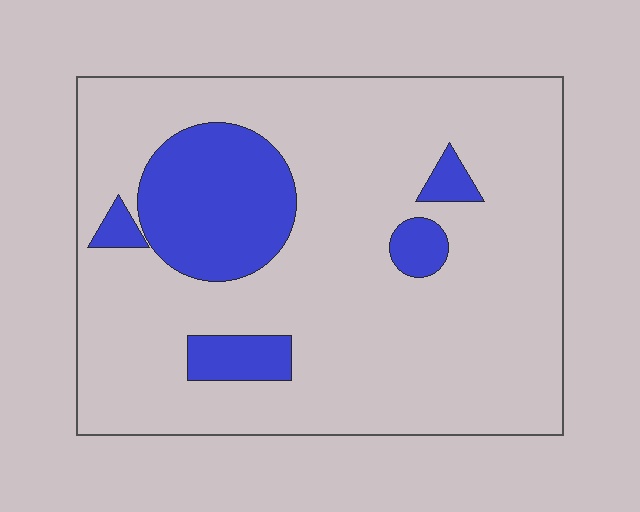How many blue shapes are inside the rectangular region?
5.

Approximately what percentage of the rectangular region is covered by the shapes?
Approximately 20%.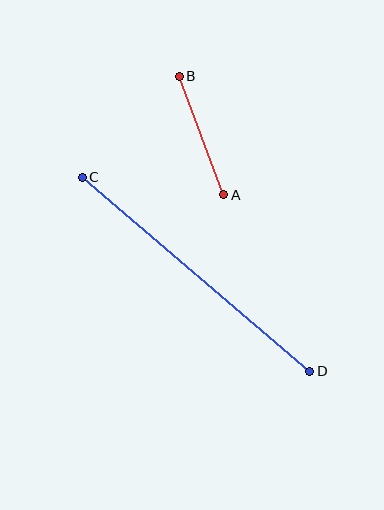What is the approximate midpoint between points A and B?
The midpoint is at approximately (202, 135) pixels.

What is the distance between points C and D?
The distance is approximately 299 pixels.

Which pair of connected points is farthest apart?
Points C and D are farthest apart.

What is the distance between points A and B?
The distance is approximately 126 pixels.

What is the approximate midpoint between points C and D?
The midpoint is at approximately (196, 274) pixels.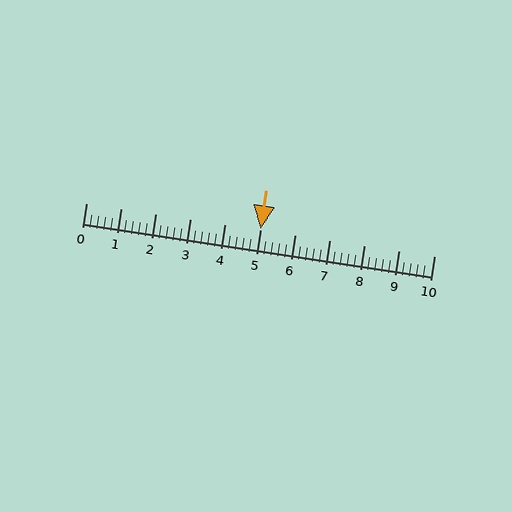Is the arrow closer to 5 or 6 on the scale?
The arrow is closer to 5.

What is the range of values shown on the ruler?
The ruler shows values from 0 to 10.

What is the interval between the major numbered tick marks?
The major tick marks are spaced 1 units apart.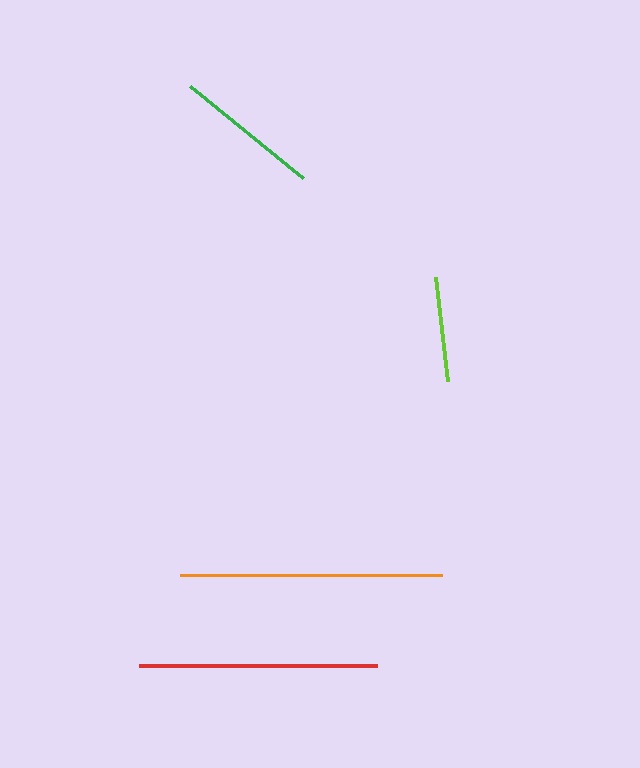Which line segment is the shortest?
The lime line is the shortest at approximately 104 pixels.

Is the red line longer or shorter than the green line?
The red line is longer than the green line.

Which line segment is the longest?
The orange line is the longest at approximately 262 pixels.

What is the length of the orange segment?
The orange segment is approximately 262 pixels long.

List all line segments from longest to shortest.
From longest to shortest: orange, red, green, lime.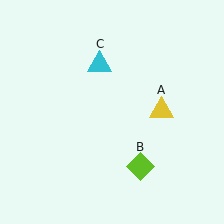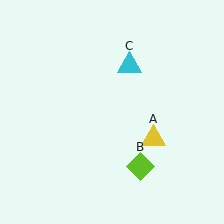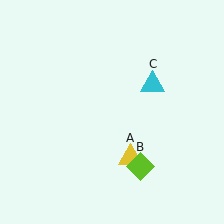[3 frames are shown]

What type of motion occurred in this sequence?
The yellow triangle (object A), cyan triangle (object C) rotated clockwise around the center of the scene.